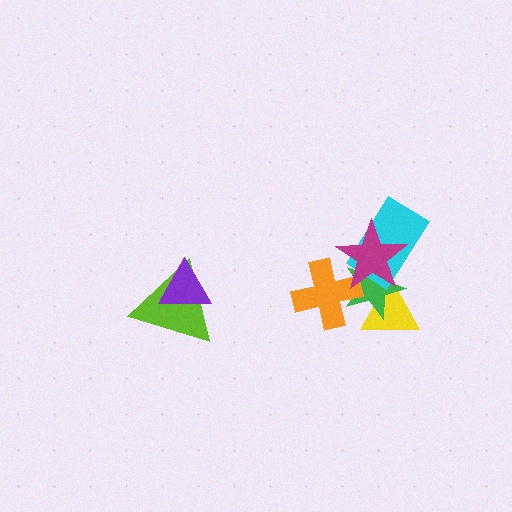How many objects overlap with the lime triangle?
1 object overlaps with the lime triangle.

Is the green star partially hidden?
Yes, it is partially covered by another shape.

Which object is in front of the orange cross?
The magenta star is in front of the orange cross.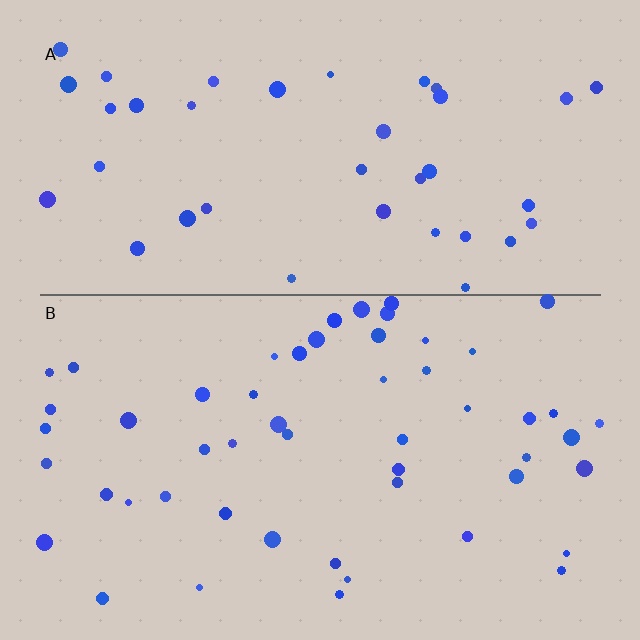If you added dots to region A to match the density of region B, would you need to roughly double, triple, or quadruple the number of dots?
Approximately double.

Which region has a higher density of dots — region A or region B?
B (the bottom).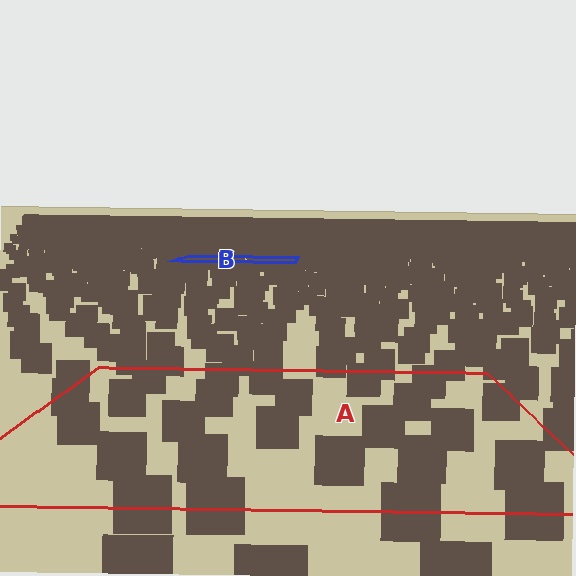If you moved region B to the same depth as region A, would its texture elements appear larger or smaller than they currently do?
They would appear larger. At a closer depth, the same texture elements are projected at a bigger on-screen size.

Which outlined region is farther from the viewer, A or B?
Region B is farther from the viewer — the texture elements inside it appear smaller and more densely packed.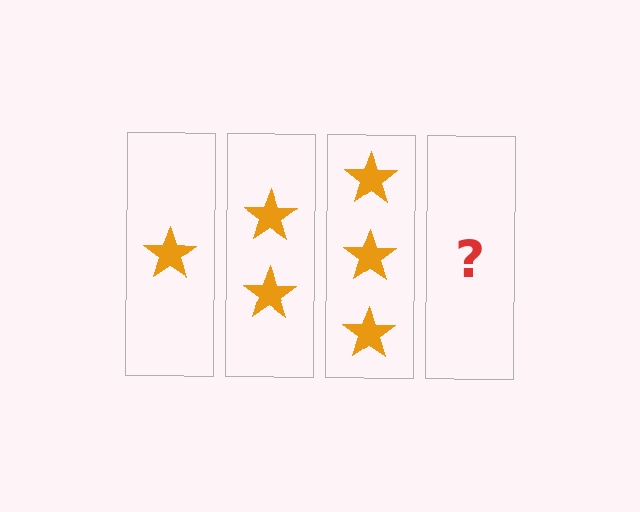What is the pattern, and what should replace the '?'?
The pattern is that each step adds one more star. The '?' should be 4 stars.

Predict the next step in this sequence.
The next step is 4 stars.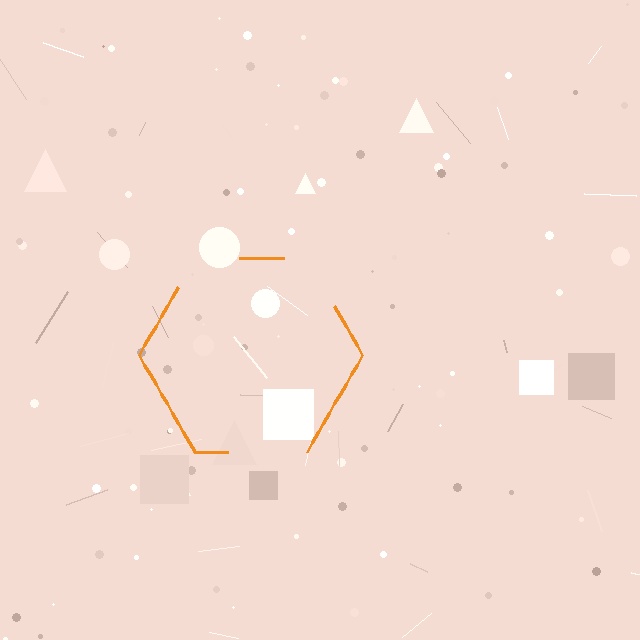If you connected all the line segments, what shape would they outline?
They would outline a hexagon.